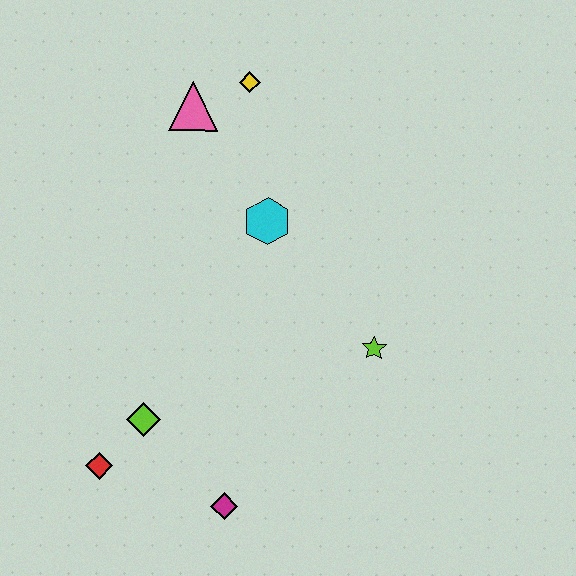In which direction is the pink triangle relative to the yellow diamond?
The pink triangle is to the left of the yellow diamond.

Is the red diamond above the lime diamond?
No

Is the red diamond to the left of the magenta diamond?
Yes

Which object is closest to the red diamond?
The lime diamond is closest to the red diamond.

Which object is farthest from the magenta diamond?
The yellow diamond is farthest from the magenta diamond.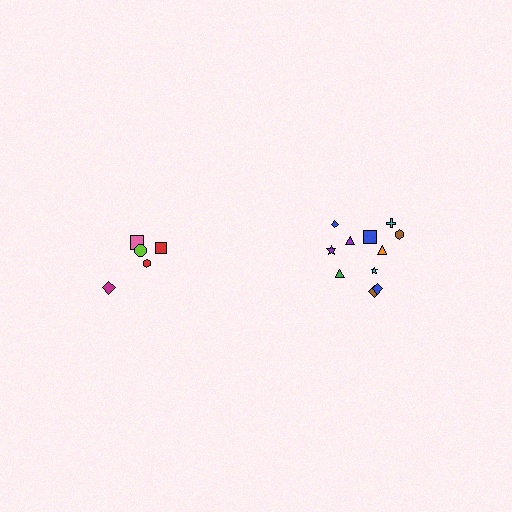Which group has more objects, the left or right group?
The right group.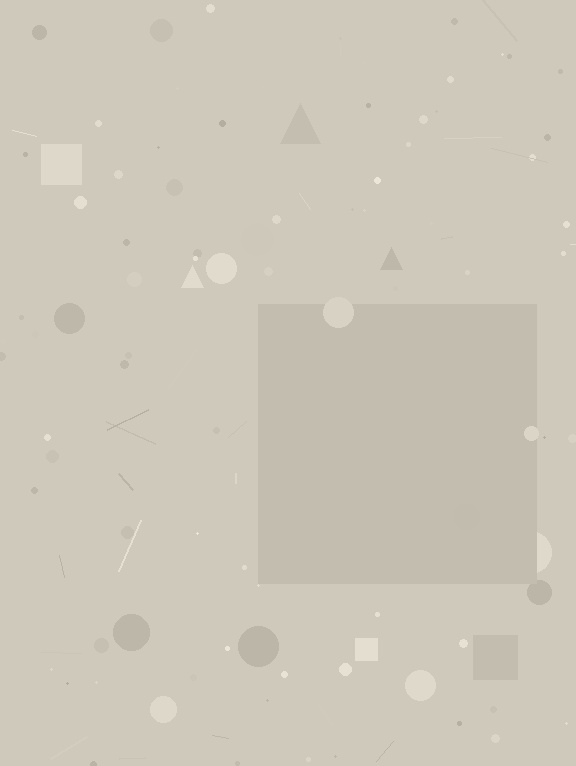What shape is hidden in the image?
A square is hidden in the image.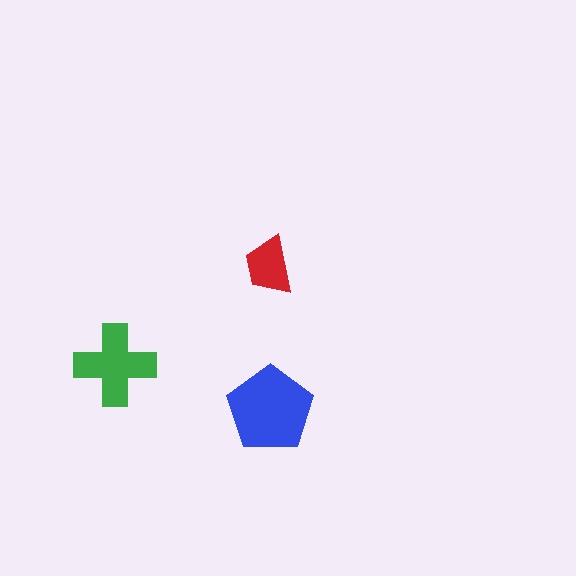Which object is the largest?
The blue pentagon.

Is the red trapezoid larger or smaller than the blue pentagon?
Smaller.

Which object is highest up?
The red trapezoid is topmost.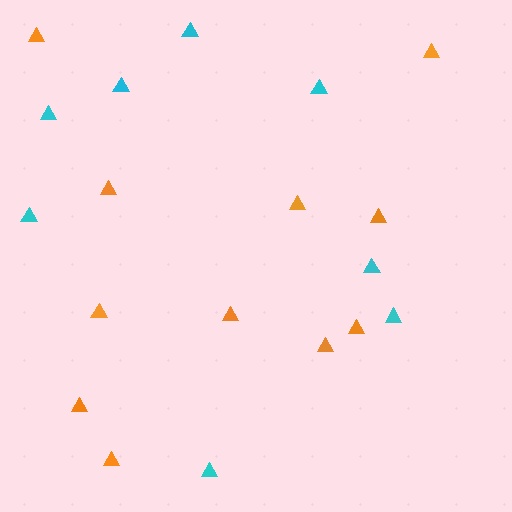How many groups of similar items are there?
There are 2 groups: one group of orange triangles (11) and one group of cyan triangles (8).